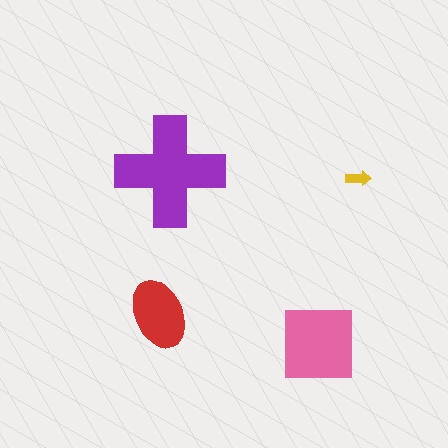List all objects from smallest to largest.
The yellow arrow, the red ellipse, the pink square, the purple cross.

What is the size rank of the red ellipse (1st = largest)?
3rd.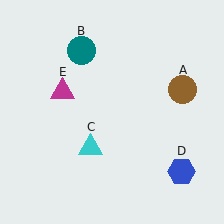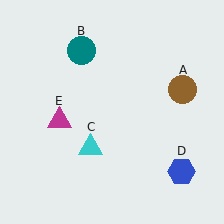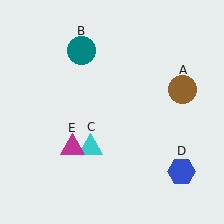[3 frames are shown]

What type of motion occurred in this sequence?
The magenta triangle (object E) rotated counterclockwise around the center of the scene.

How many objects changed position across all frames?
1 object changed position: magenta triangle (object E).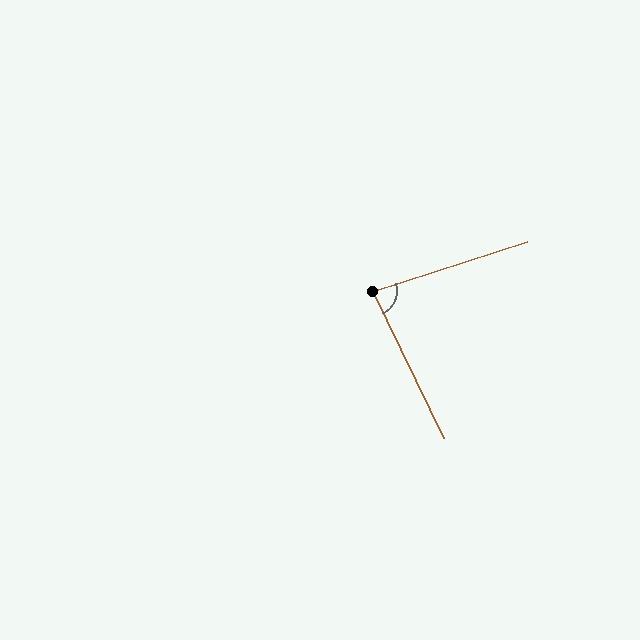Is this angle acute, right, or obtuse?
It is acute.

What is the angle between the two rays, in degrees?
Approximately 82 degrees.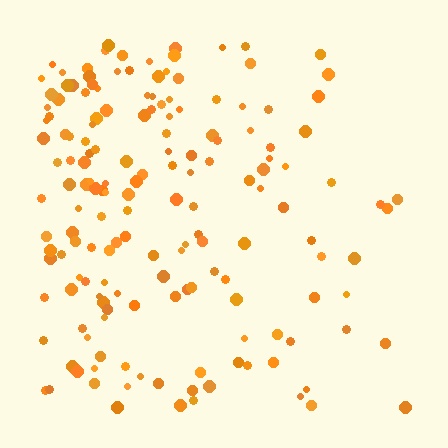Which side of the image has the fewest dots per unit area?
The right.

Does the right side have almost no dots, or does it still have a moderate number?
Still a moderate number, just noticeably fewer than the left.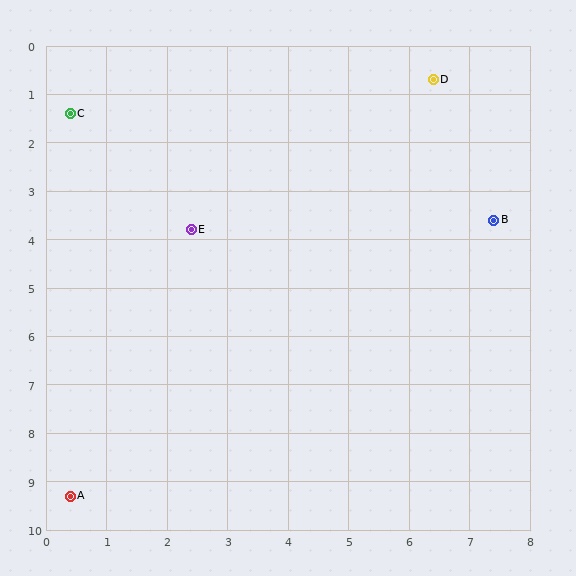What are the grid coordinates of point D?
Point D is at approximately (6.4, 0.7).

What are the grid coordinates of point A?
Point A is at approximately (0.4, 9.3).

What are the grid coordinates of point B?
Point B is at approximately (7.4, 3.6).